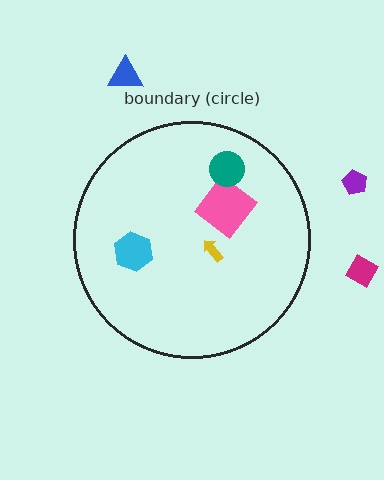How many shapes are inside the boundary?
4 inside, 3 outside.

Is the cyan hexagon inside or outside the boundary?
Inside.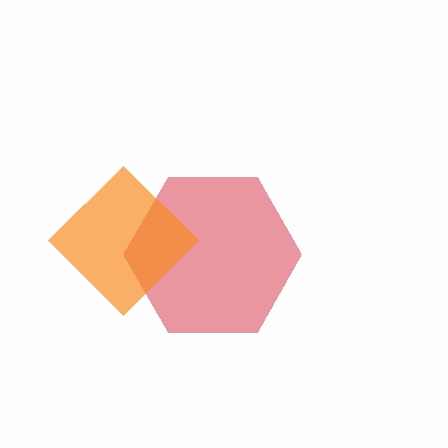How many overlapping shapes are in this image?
There are 2 overlapping shapes in the image.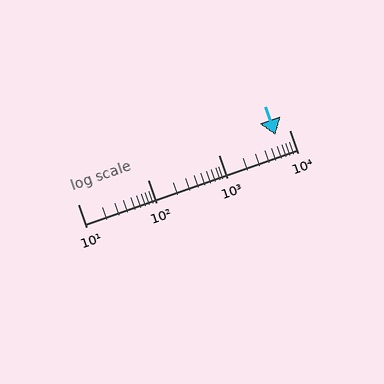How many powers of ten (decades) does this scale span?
The scale spans 3 decades, from 10 to 10000.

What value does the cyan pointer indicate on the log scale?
The pointer indicates approximately 6300.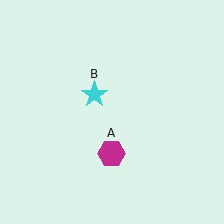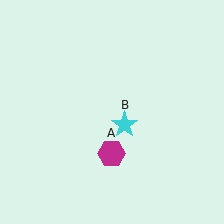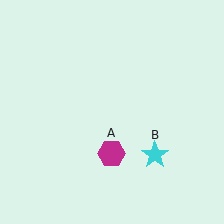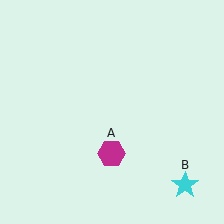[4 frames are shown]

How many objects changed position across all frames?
1 object changed position: cyan star (object B).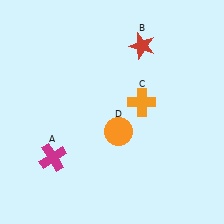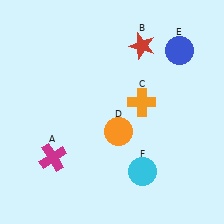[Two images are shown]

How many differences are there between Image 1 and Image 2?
There are 2 differences between the two images.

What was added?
A blue circle (E), a cyan circle (F) were added in Image 2.